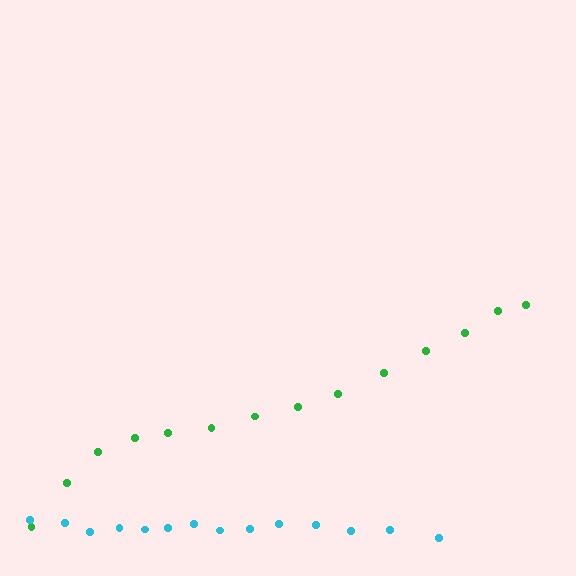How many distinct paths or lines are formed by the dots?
There are 2 distinct paths.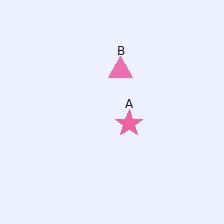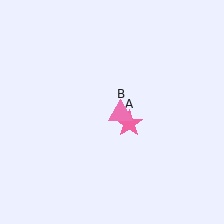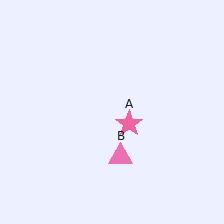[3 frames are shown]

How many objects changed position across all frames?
1 object changed position: pink triangle (object B).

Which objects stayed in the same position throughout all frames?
Pink star (object A) remained stationary.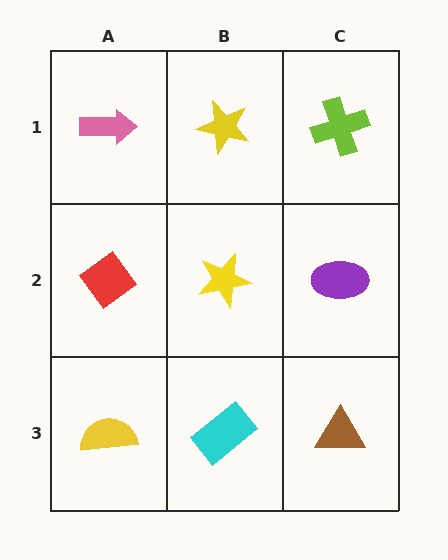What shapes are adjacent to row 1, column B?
A yellow star (row 2, column B), a pink arrow (row 1, column A), a lime cross (row 1, column C).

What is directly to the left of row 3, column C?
A cyan rectangle.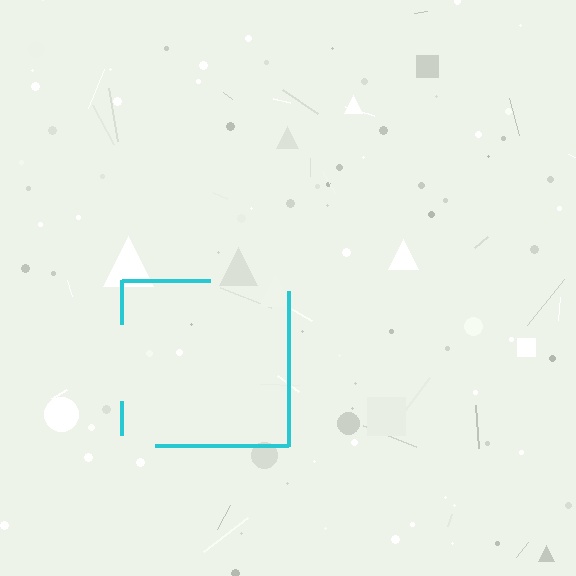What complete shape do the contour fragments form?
The contour fragments form a square.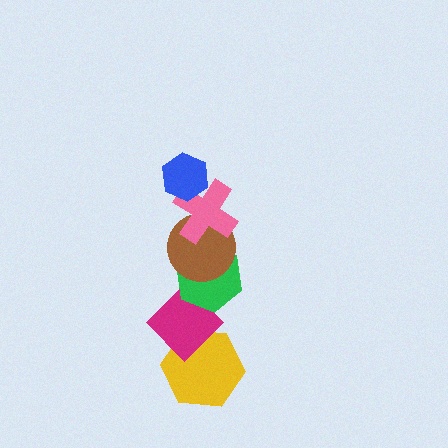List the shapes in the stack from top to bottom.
From top to bottom: the blue hexagon, the pink cross, the brown circle, the green hexagon, the magenta diamond, the yellow hexagon.